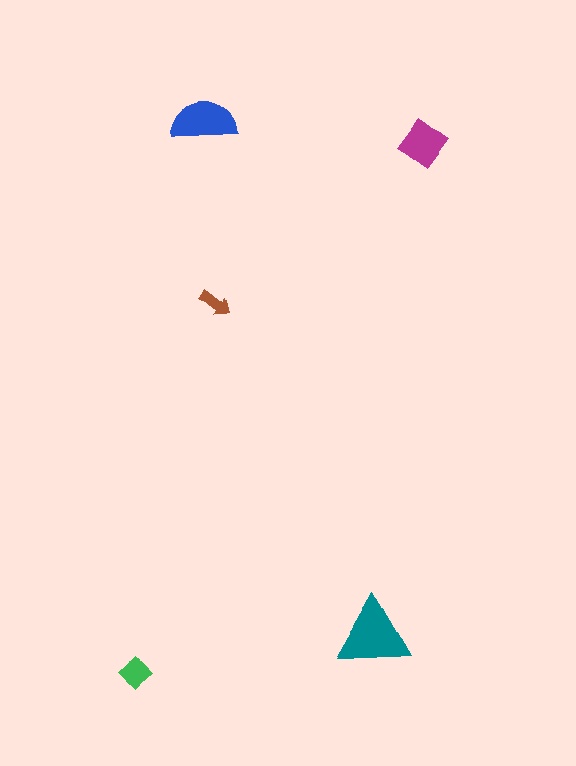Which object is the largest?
The teal triangle.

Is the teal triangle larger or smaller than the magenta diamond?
Larger.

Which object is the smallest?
The brown arrow.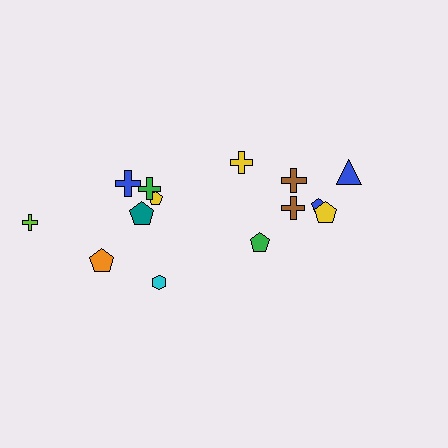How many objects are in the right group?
There are 6 objects.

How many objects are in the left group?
There are 8 objects.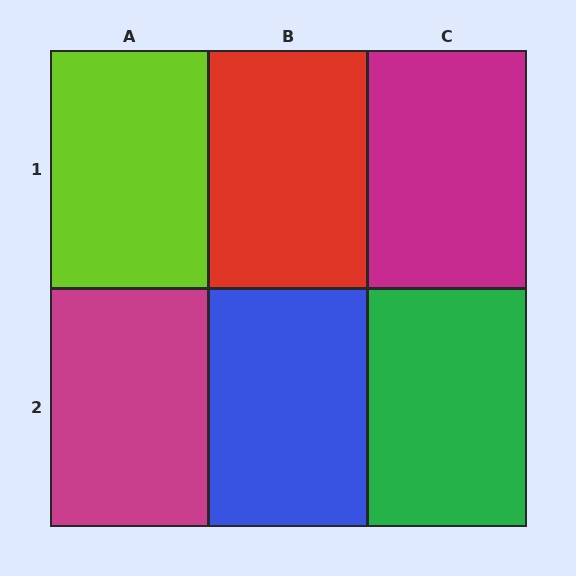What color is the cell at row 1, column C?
Magenta.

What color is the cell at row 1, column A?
Lime.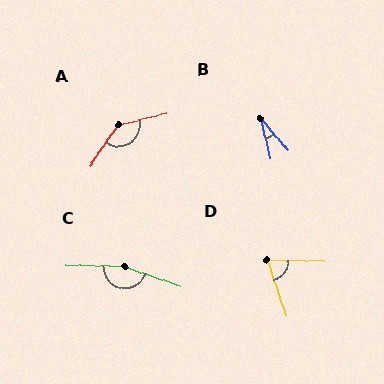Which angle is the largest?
C, at approximately 161 degrees.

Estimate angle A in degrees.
Approximately 137 degrees.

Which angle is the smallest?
B, at approximately 26 degrees.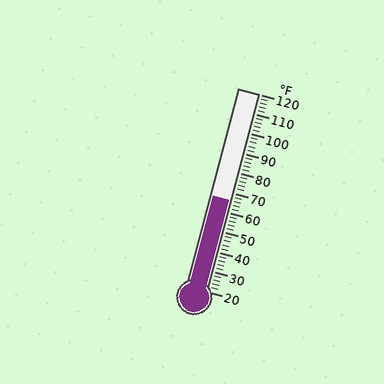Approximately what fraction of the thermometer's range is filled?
The thermometer is filled to approximately 45% of its range.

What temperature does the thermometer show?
The thermometer shows approximately 66°F.